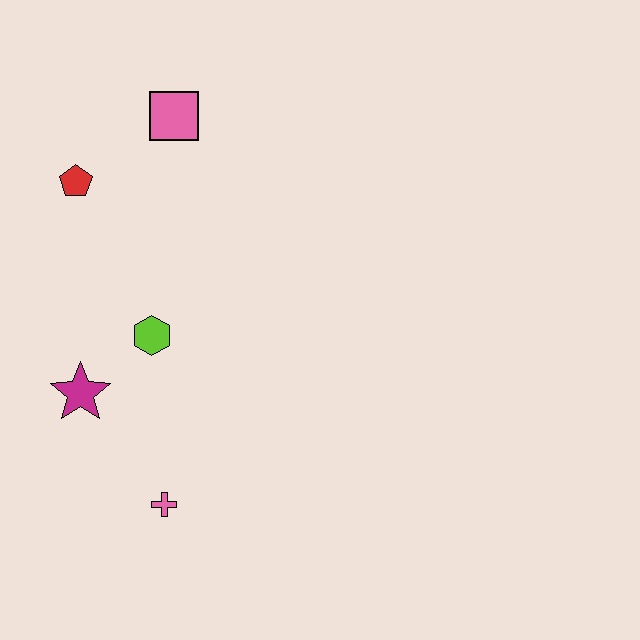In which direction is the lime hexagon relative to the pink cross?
The lime hexagon is above the pink cross.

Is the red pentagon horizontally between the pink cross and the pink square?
No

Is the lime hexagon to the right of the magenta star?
Yes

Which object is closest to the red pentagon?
The pink square is closest to the red pentagon.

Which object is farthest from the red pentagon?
The pink cross is farthest from the red pentagon.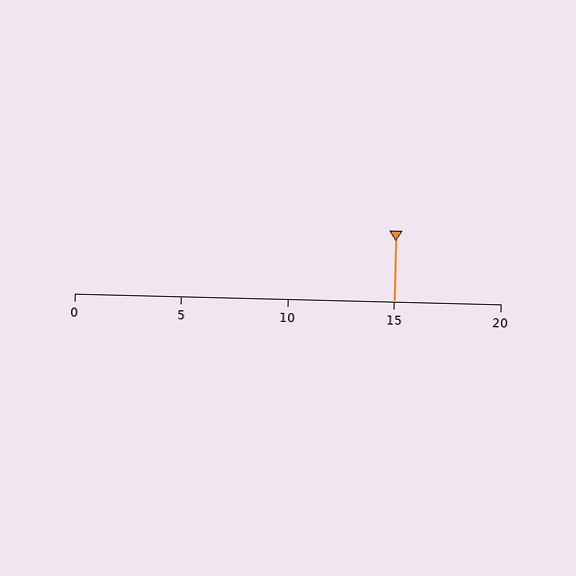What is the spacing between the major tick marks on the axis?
The major ticks are spaced 5 apart.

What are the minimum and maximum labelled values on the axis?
The axis runs from 0 to 20.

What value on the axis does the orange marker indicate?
The marker indicates approximately 15.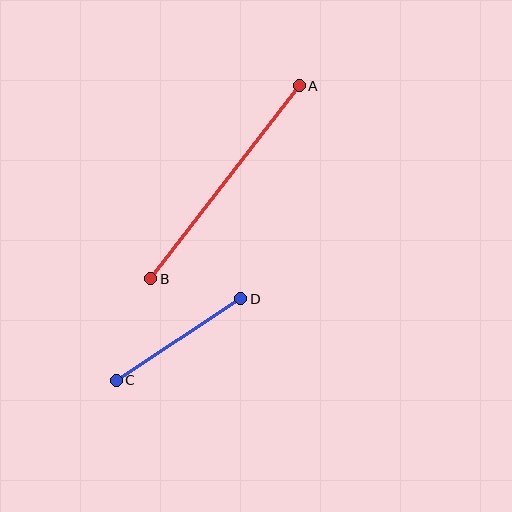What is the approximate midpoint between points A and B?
The midpoint is at approximately (225, 182) pixels.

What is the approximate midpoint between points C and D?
The midpoint is at approximately (179, 340) pixels.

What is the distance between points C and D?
The distance is approximately 149 pixels.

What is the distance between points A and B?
The distance is approximately 244 pixels.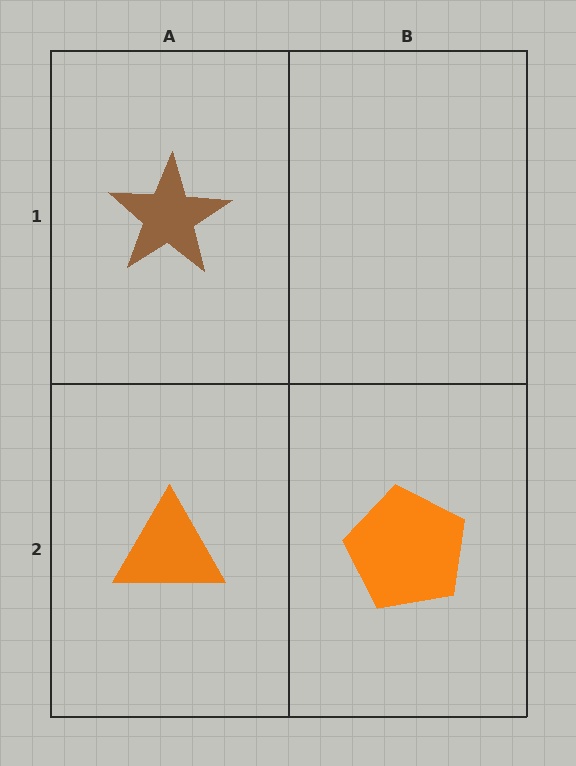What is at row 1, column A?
A brown star.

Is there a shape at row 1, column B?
No, that cell is empty.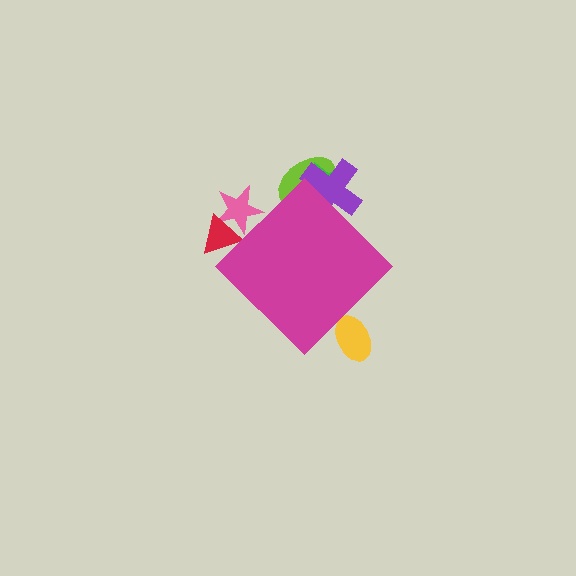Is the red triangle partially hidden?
Yes, the red triangle is partially hidden behind the magenta diamond.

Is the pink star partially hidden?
Yes, the pink star is partially hidden behind the magenta diamond.